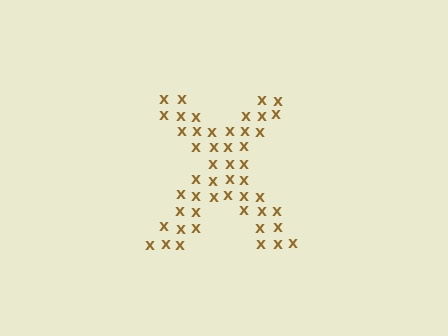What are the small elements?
The small elements are letter X's.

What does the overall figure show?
The overall figure shows the letter X.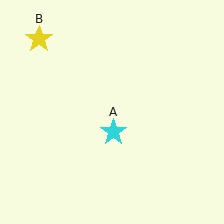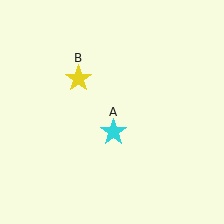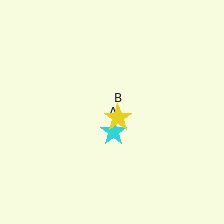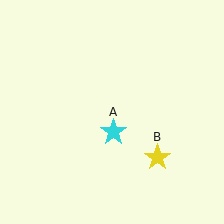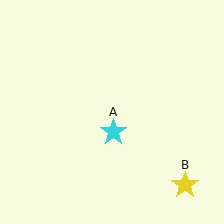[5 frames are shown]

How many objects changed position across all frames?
1 object changed position: yellow star (object B).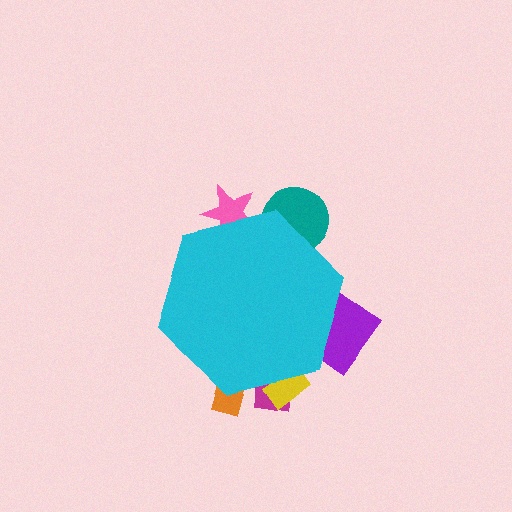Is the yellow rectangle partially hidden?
Yes, the yellow rectangle is partially hidden behind the cyan hexagon.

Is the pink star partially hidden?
Yes, the pink star is partially hidden behind the cyan hexagon.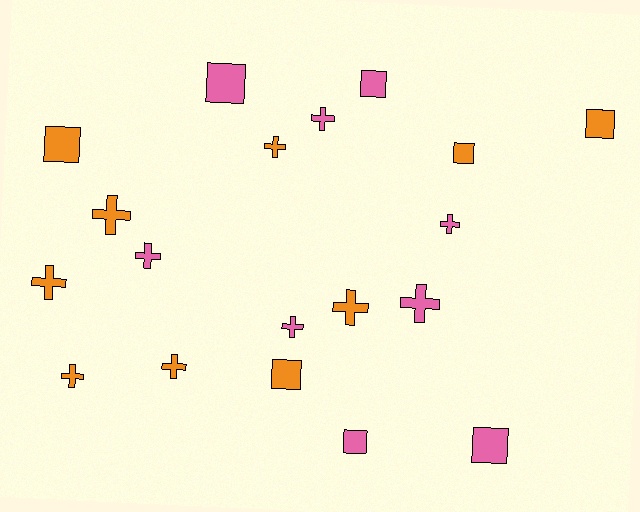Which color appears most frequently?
Orange, with 10 objects.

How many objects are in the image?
There are 19 objects.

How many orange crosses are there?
There are 6 orange crosses.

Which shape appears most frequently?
Cross, with 11 objects.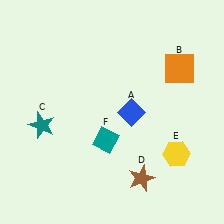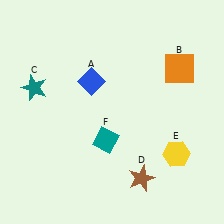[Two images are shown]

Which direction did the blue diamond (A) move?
The blue diamond (A) moved left.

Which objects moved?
The objects that moved are: the blue diamond (A), the teal star (C).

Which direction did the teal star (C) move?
The teal star (C) moved up.